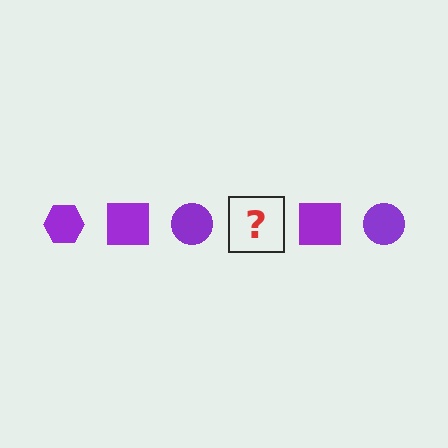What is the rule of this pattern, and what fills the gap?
The rule is that the pattern cycles through hexagon, square, circle shapes in purple. The gap should be filled with a purple hexagon.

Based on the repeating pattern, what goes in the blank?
The blank should be a purple hexagon.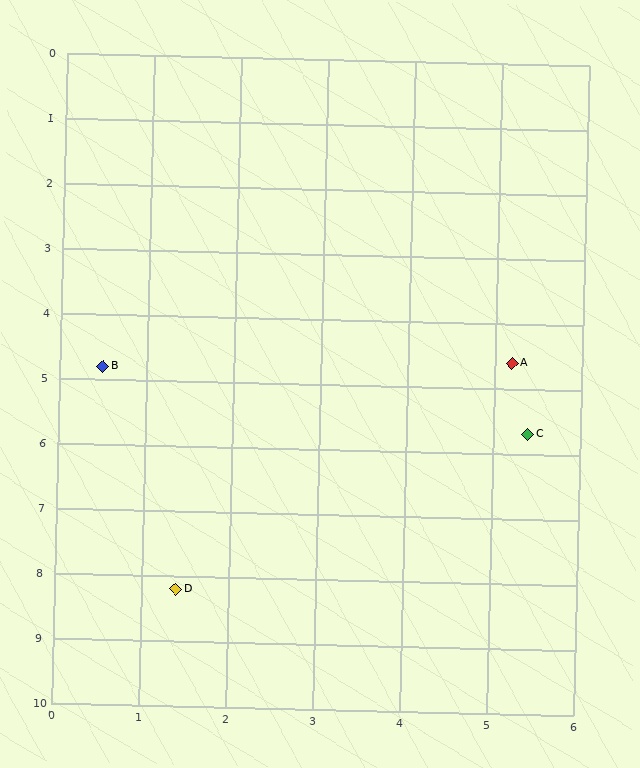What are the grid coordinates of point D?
Point D is at approximately (1.4, 8.2).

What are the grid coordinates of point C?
Point C is at approximately (5.4, 5.7).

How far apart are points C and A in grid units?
Points C and A are about 1.1 grid units apart.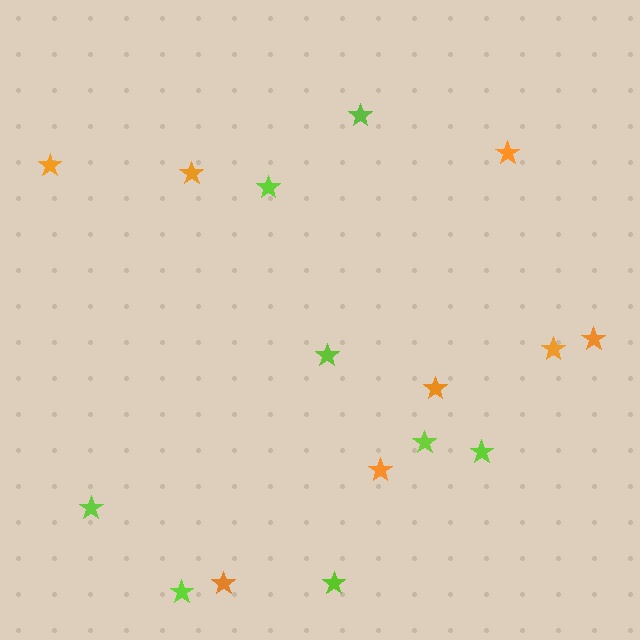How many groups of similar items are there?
There are 2 groups: one group of lime stars (8) and one group of orange stars (8).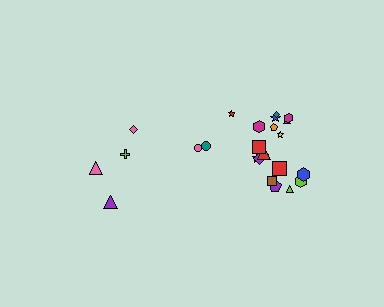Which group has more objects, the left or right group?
The right group.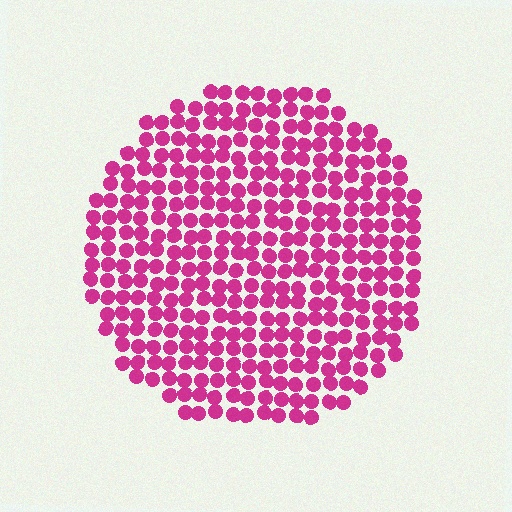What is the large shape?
The large shape is a circle.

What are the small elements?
The small elements are circles.